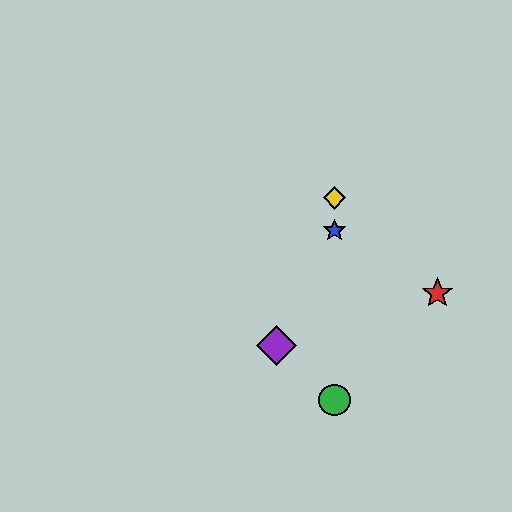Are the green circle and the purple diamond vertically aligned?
No, the green circle is at x≈335 and the purple diamond is at x≈276.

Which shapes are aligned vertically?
The blue star, the green circle, the yellow diamond are aligned vertically.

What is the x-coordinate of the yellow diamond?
The yellow diamond is at x≈335.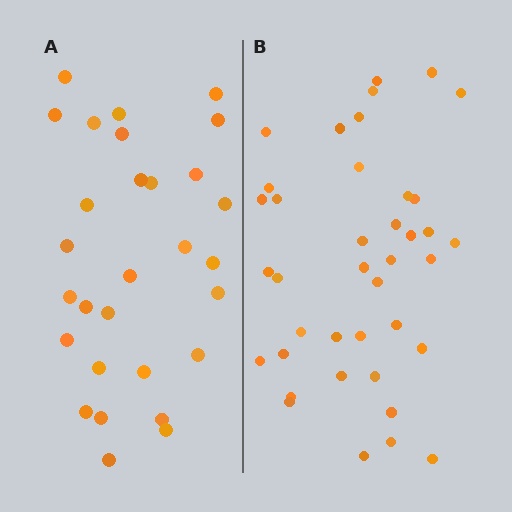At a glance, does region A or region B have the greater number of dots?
Region B (the right region) has more dots.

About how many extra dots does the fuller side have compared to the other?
Region B has roughly 10 or so more dots than region A.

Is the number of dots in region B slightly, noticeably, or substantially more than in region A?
Region B has noticeably more, but not dramatically so. The ratio is roughly 1.3 to 1.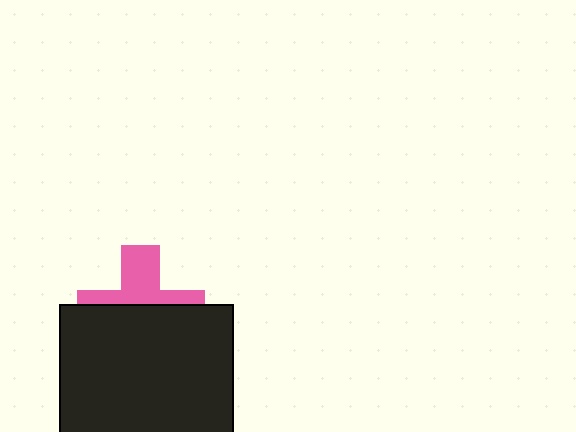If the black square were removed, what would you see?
You would see the complete pink cross.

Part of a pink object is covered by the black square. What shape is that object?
It is a cross.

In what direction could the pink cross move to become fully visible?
The pink cross could move up. That would shift it out from behind the black square entirely.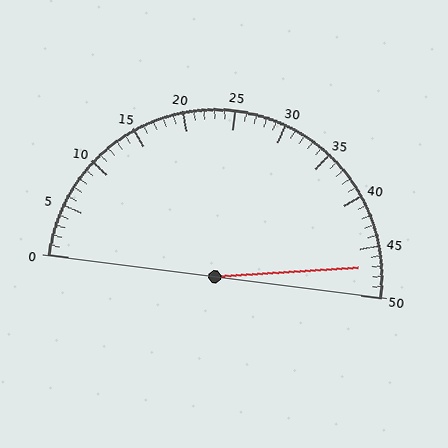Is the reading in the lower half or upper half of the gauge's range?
The reading is in the upper half of the range (0 to 50).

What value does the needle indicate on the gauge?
The needle indicates approximately 47.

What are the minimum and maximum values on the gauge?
The gauge ranges from 0 to 50.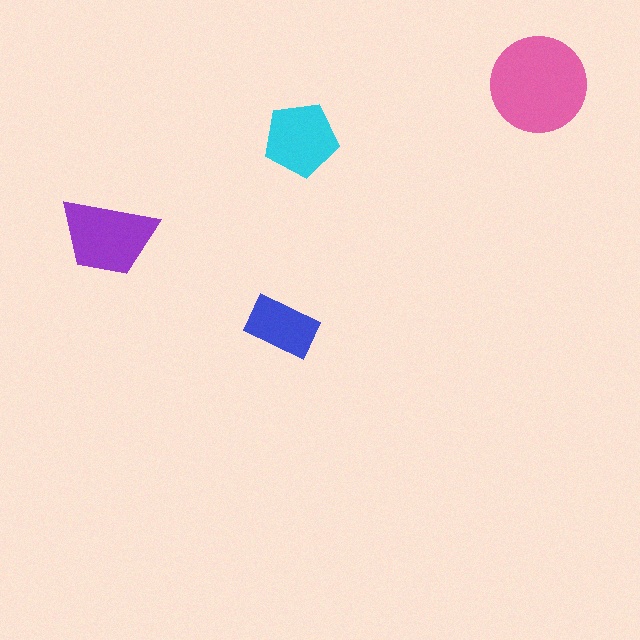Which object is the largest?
The pink circle.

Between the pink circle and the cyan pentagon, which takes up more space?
The pink circle.